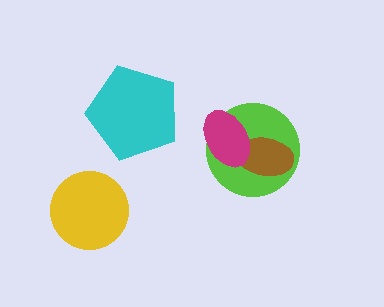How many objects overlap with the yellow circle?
0 objects overlap with the yellow circle.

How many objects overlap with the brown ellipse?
2 objects overlap with the brown ellipse.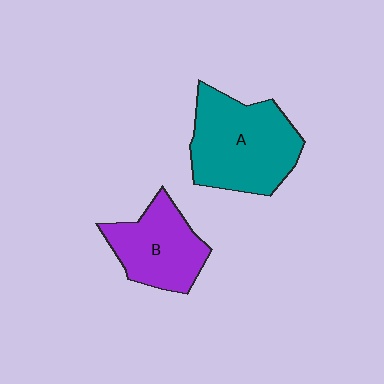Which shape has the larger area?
Shape A (teal).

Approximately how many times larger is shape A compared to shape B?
Approximately 1.4 times.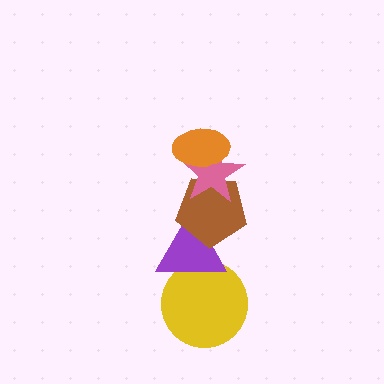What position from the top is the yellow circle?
The yellow circle is 5th from the top.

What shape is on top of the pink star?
The orange ellipse is on top of the pink star.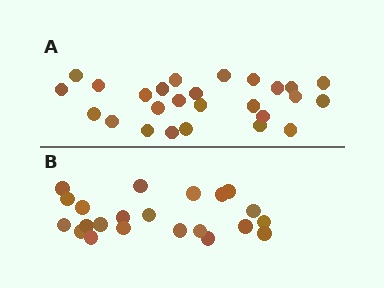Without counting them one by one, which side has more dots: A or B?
Region A (the top region) has more dots.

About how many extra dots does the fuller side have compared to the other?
Region A has about 4 more dots than region B.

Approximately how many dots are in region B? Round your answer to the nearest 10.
About 20 dots. (The exact count is 22, which rounds to 20.)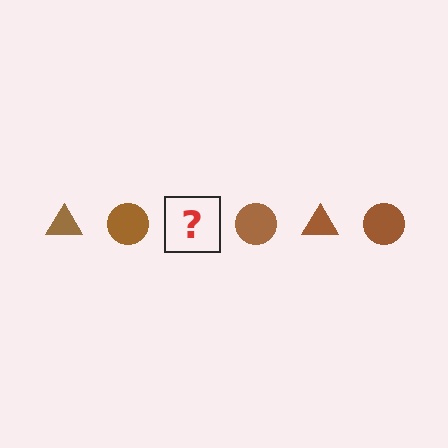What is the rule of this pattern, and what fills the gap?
The rule is that the pattern cycles through triangle, circle shapes in brown. The gap should be filled with a brown triangle.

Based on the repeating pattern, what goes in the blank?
The blank should be a brown triangle.